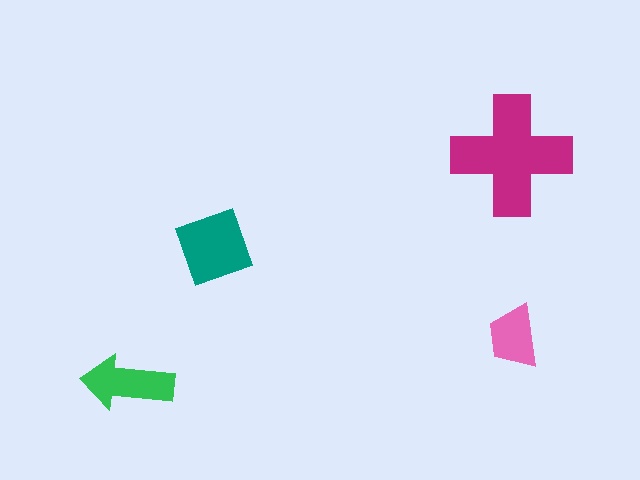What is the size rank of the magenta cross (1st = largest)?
1st.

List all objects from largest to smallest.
The magenta cross, the teal diamond, the green arrow, the pink trapezoid.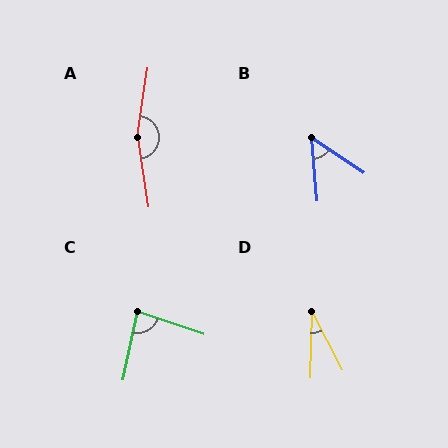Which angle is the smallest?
D, at approximately 29 degrees.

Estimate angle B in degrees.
Approximately 51 degrees.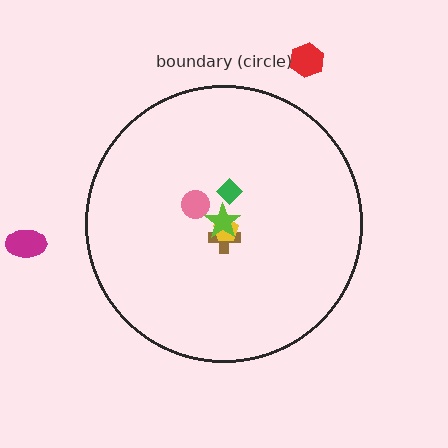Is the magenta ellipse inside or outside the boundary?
Outside.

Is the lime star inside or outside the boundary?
Inside.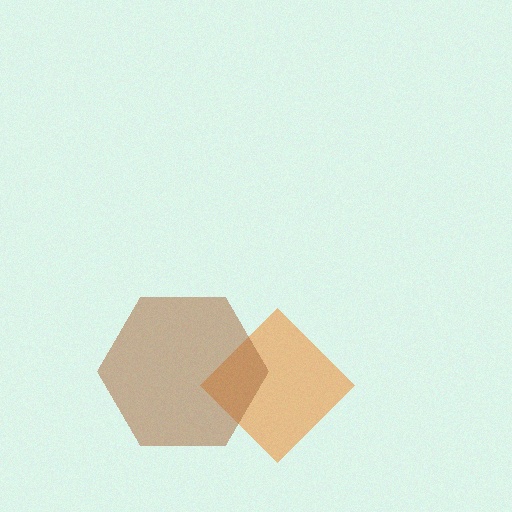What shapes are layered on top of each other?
The layered shapes are: an orange diamond, a brown hexagon.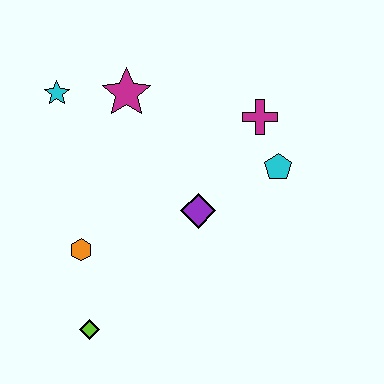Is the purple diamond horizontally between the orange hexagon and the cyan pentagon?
Yes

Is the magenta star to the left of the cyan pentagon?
Yes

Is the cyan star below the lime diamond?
No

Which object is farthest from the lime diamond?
The magenta cross is farthest from the lime diamond.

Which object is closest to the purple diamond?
The cyan pentagon is closest to the purple diamond.